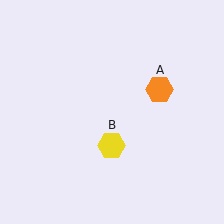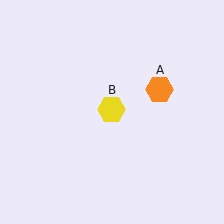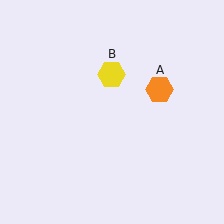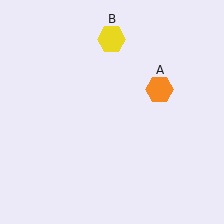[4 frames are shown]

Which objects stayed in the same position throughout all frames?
Orange hexagon (object A) remained stationary.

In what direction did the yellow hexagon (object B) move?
The yellow hexagon (object B) moved up.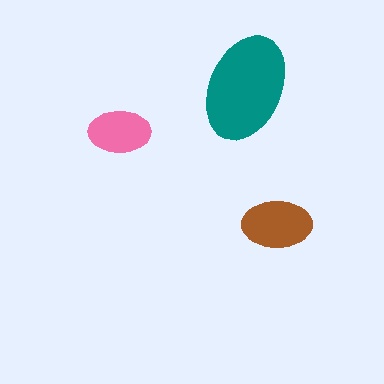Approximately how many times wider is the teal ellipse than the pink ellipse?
About 1.5 times wider.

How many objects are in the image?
There are 3 objects in the image.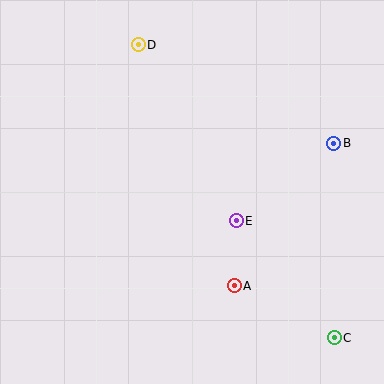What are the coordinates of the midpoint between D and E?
The midpoint between D and E is at (187, 133).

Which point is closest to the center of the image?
Point E at (236, 221) is closest to the center.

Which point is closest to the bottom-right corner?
Point C is closest to the bottom-right corner.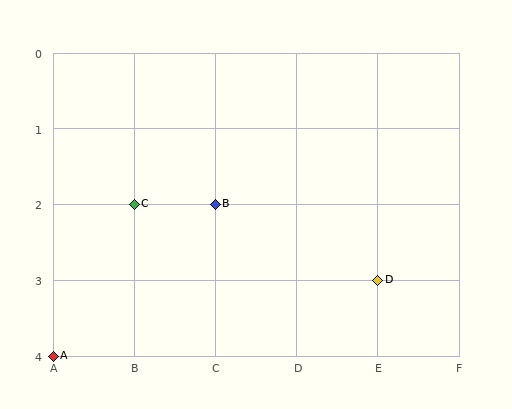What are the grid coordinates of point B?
Point B is at grid coordinates (C, 2).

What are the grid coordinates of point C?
Point C is at grid coordinates (B, 2).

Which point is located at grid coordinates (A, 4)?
Point A is at (A, 4).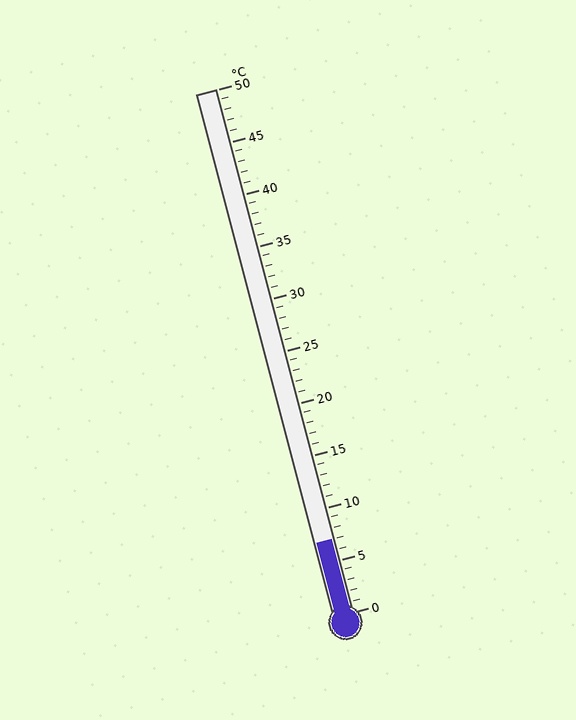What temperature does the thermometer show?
The thermometer shows approximately 7°C.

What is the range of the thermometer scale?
The thermometer scale ranges from 0°C to 50°C.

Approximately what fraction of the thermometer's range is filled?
The thermometer is filled to approximately 15% of its range.